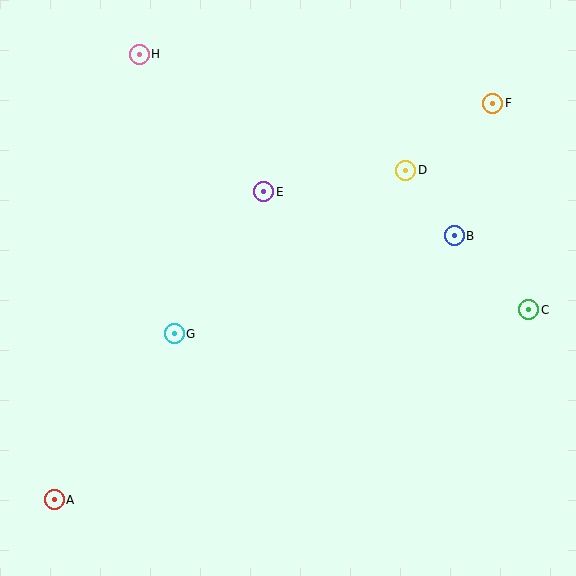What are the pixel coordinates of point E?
Point E is at (264, 192).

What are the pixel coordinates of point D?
Point D is at (406, 170).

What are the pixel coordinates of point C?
Point C is at (529, 310).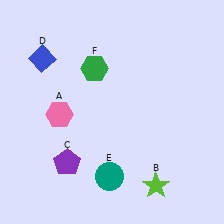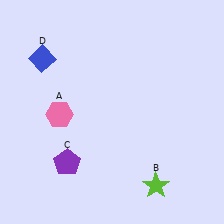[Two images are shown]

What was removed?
The teal circle (E), the green hexagon (F) were removed in Image 2.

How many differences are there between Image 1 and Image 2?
There are 2 differences between the two images.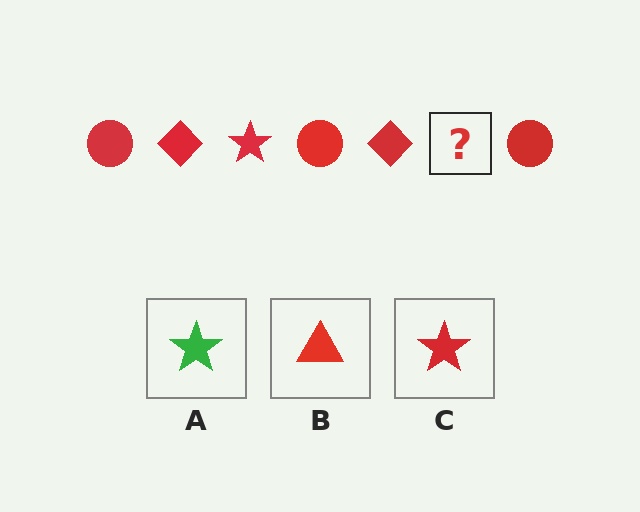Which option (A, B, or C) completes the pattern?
C.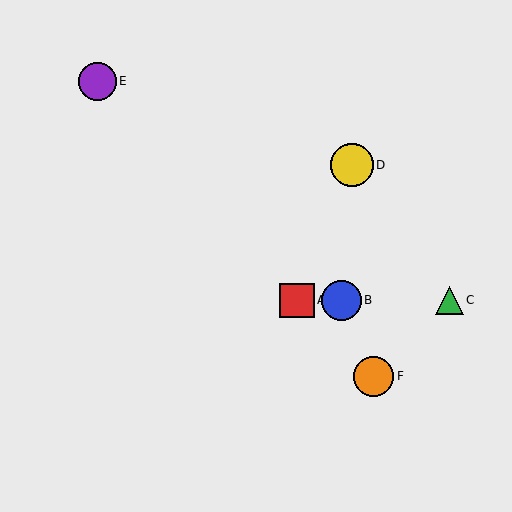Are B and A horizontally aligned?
Yes, both are at y≈300.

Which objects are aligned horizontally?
Objects A, B, C are aligned horizontally.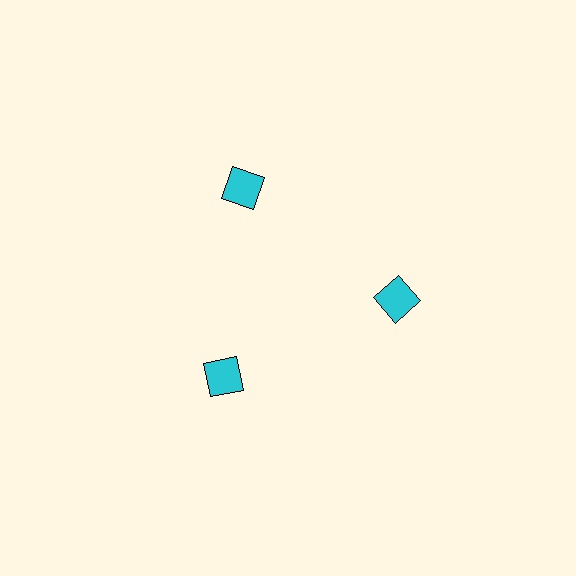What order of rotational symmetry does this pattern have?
This pattern has 3-fold rotational symmetry.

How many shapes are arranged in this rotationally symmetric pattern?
There are 3 shapes, arranged in 3 groups of 1.